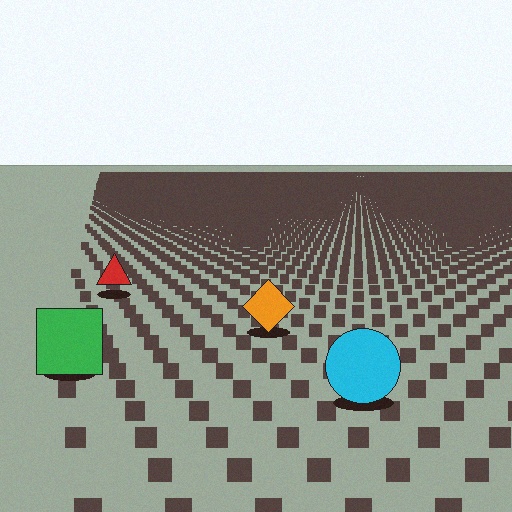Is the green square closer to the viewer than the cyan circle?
No. The cyan circle is closer — you can tell from the texture gradient: the ground texture is coarser near it.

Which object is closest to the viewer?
The cyan circle is closest. The texture marks near it are larger and more spread out.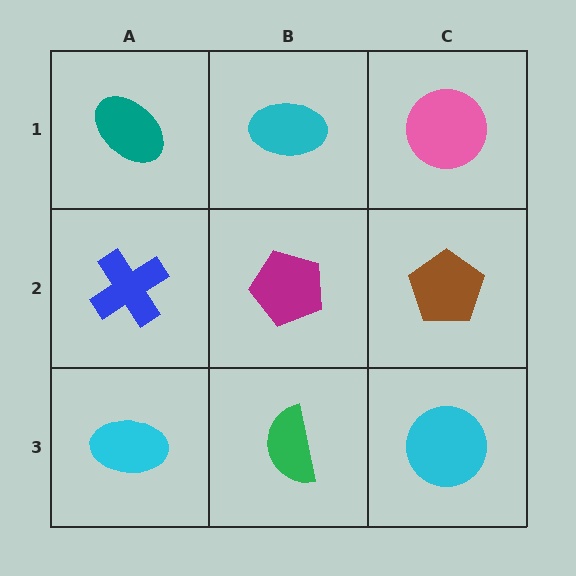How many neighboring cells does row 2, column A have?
3.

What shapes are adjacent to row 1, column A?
A blue cross (row 2, column A), a cyan ellipse (row 1, column B).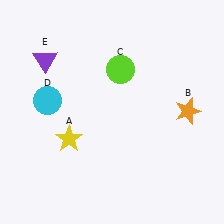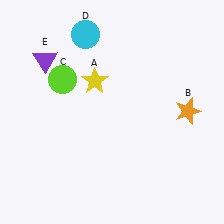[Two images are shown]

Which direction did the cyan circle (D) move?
The cyan circle (D) moved up.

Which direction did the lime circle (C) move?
The lime circle (C) moved left.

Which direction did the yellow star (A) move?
The yellow star (A) moved up.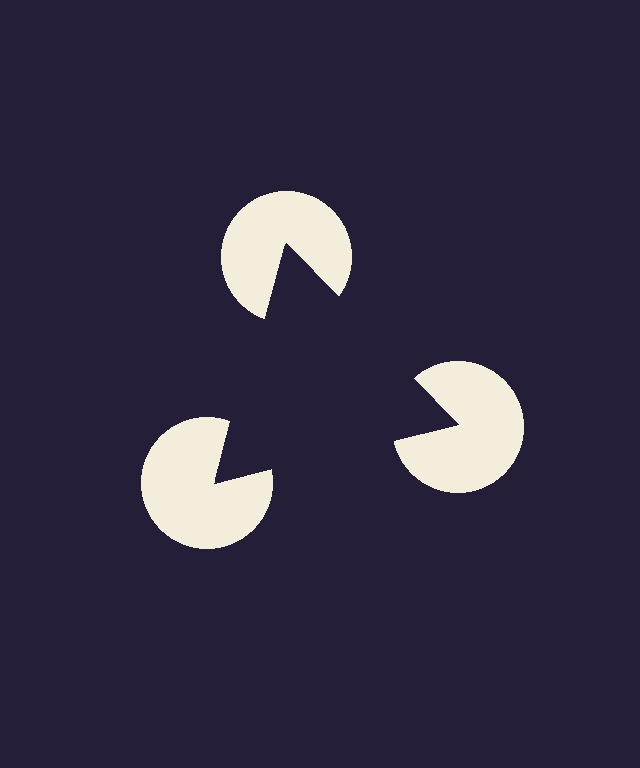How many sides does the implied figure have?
3 sides.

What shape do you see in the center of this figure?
An illusory triangle — its edges are inferred from the aligned wedge cuts in the pac-man discs, not physically drawn.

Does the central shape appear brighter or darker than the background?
It typically appears slightly darker than the background, even though no actual brightness change is drawn.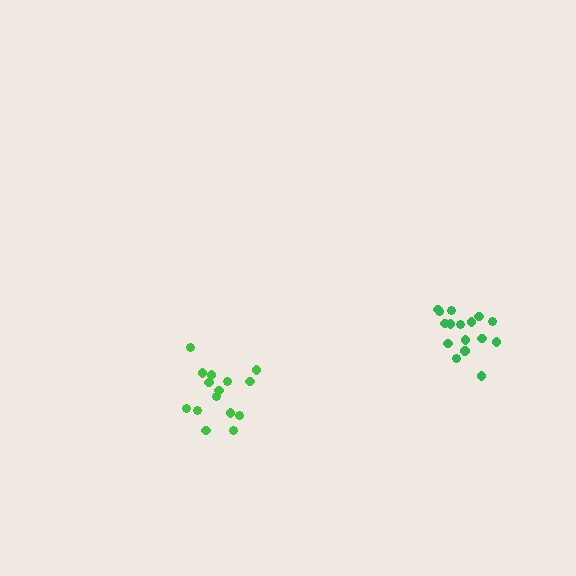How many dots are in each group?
Group 1: 15 dots, Group 2: 16 dots (31 total).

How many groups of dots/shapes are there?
There are 2 groups.